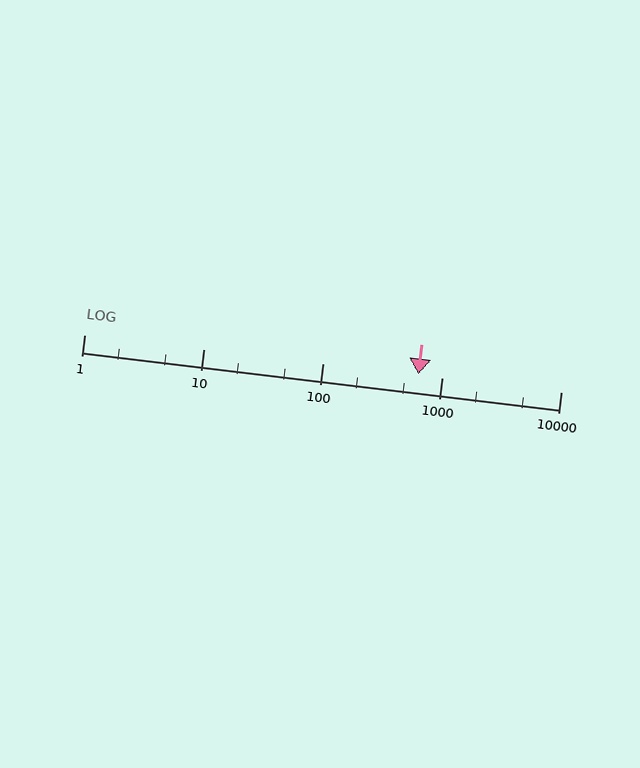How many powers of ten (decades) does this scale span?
The scale spans 4 decades, from 1 to 10000.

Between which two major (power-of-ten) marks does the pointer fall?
The pointer is between 100 and 1000.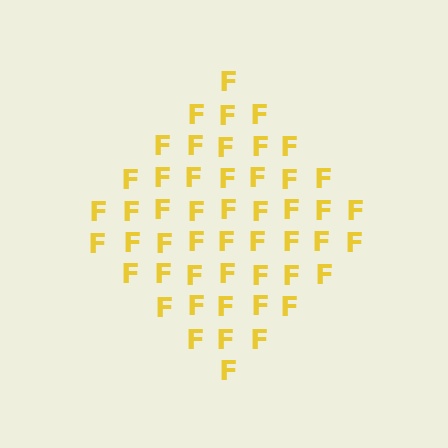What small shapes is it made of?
It is made of small letter F's.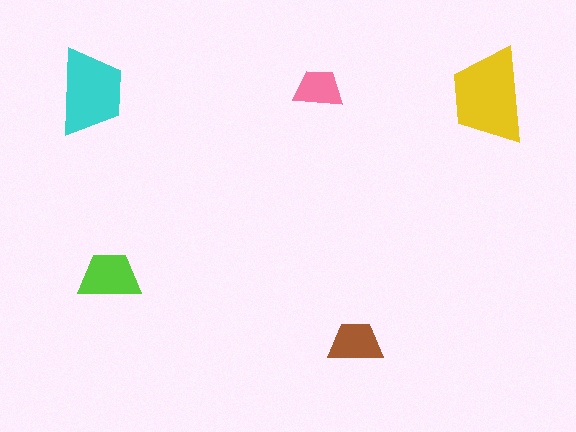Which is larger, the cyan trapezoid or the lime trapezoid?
The cyan one.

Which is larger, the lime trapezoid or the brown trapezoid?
The lime one.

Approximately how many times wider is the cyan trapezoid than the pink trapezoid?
About 1.5 times wider.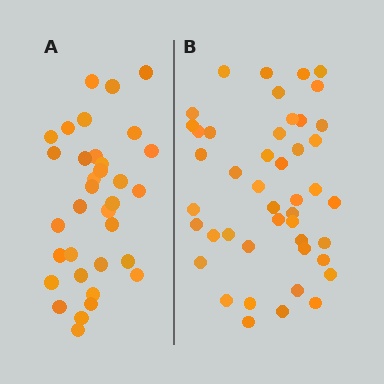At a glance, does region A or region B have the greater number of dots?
Region B (the right region) has more dots.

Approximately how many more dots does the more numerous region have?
Region B has roughly 12 or so more dots than region A.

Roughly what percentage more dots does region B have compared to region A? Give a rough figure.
About 30% more.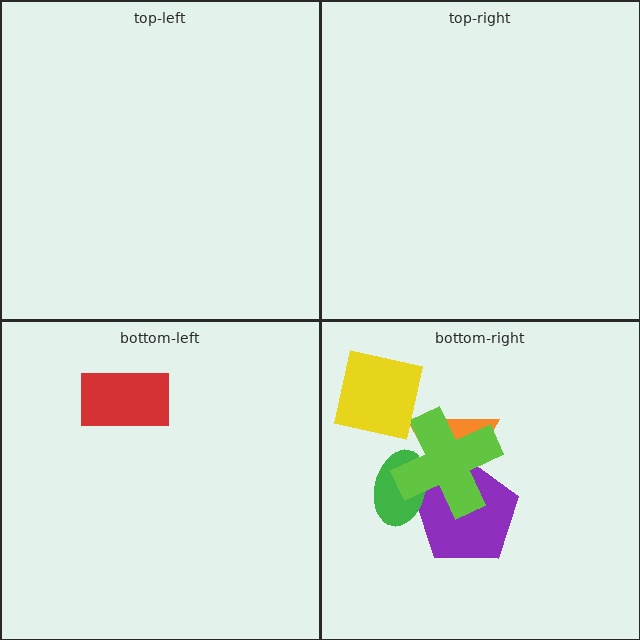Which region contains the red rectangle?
The bottom-left region.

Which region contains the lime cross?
The bottom-right region.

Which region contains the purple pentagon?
The bottom-right region.